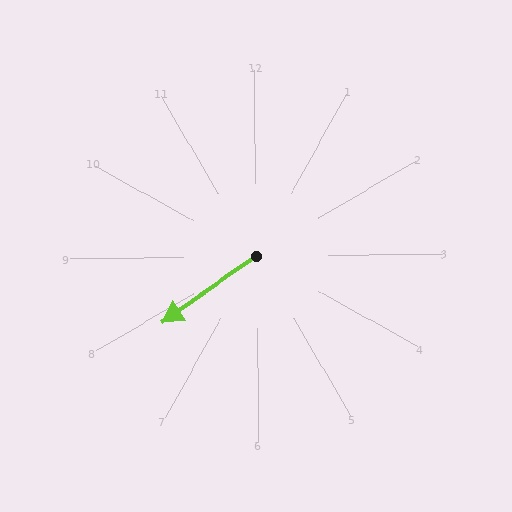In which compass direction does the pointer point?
Southwest.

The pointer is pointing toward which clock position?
Roughly 8 o'clock.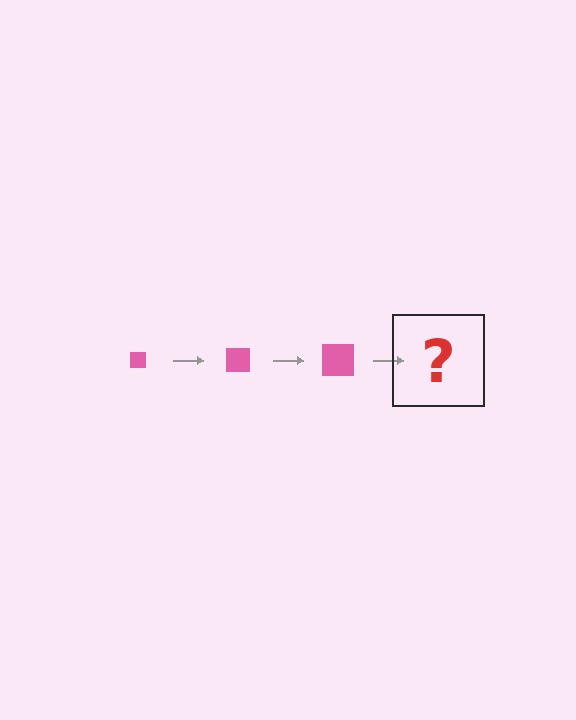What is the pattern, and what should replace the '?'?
The pattern is that the square gets progressively larger each step. The '?' should be a pink square, larger than the previous one.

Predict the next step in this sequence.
The next step is a pink square, larger than the previous one.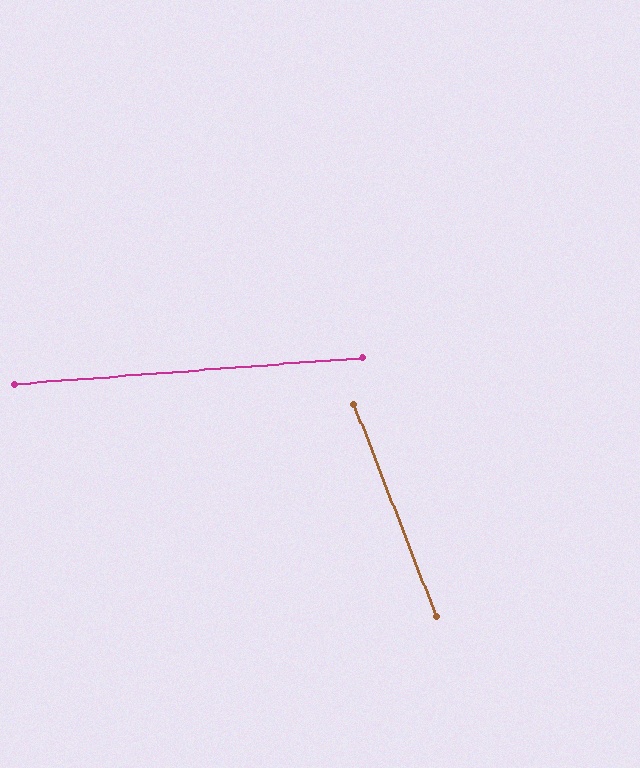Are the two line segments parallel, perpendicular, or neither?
Neither parallel nor perpendicular — they differ by about 73°.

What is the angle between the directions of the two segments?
Approximately 73 degrees.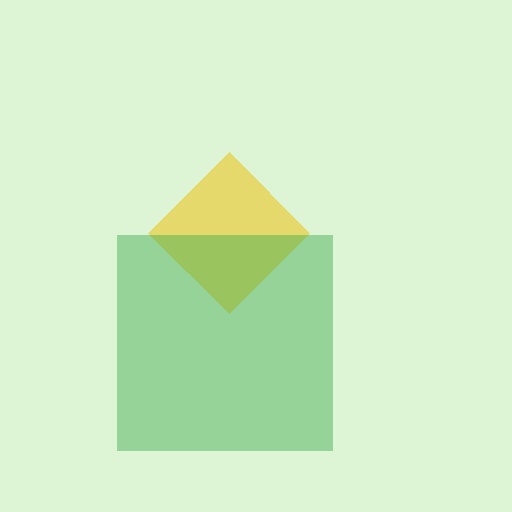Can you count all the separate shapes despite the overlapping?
Yes, there are 2 separate shapes.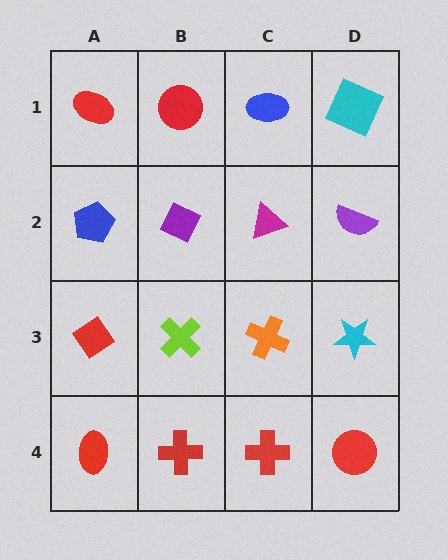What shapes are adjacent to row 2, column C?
A blue ellipse (row 1, column C), an orange cross (row 3, column C), a purple diamond (row 2, column B), a purple semicircle (row 2, column D).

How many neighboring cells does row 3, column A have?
3.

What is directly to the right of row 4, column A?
A red cross.